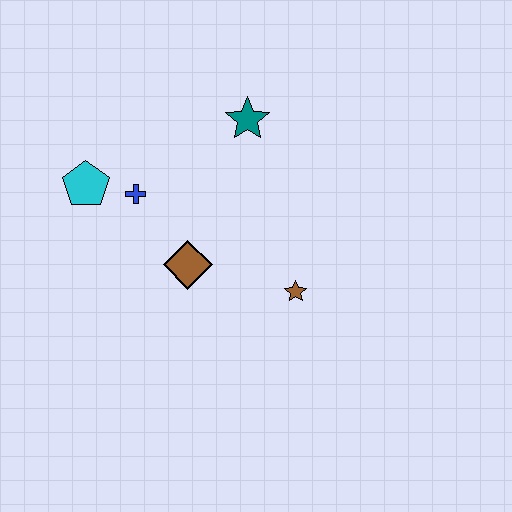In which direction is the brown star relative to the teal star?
The brown star is below the teal star.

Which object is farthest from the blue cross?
The brown star is farthest from the blue cross.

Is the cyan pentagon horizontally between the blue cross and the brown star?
No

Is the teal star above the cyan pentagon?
Yes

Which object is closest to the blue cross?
The cyan pentagon is closest to the blue cross.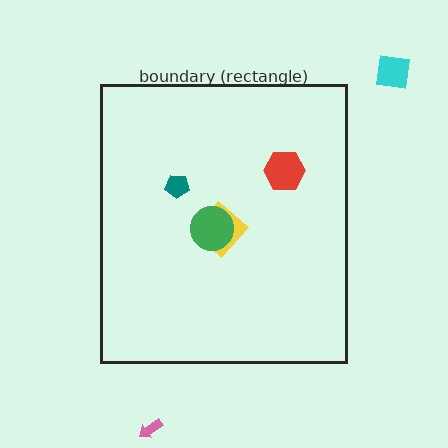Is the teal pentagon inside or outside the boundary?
Inside.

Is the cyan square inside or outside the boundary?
Outside.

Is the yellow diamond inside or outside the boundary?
Inside.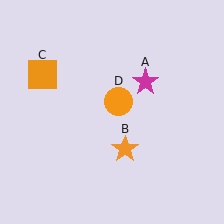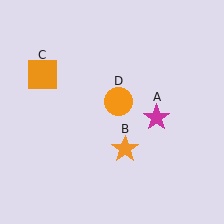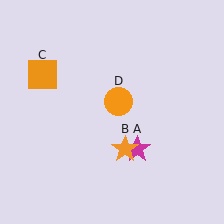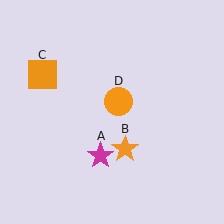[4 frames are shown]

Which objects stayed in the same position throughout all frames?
Orange star (object B) and orange square (object C) and orange circle (object D) remained stationary.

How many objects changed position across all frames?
1 object changed position: magenta star (object A).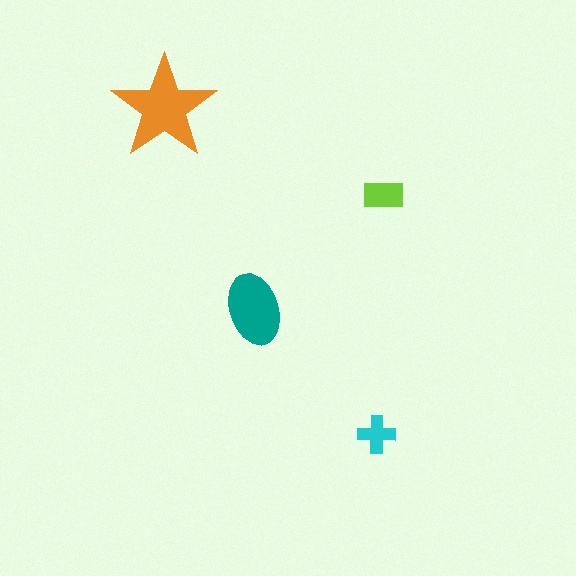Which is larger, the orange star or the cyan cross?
The orange star.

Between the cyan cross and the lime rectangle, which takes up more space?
The lime rectangle.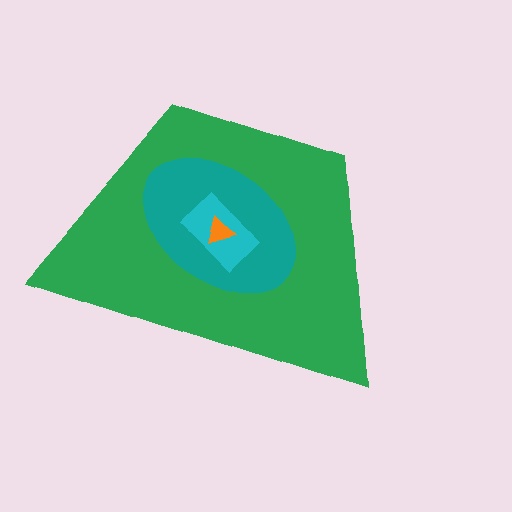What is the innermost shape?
The orange triangle.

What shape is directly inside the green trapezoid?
The teal ellipse.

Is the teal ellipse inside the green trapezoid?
Yes.